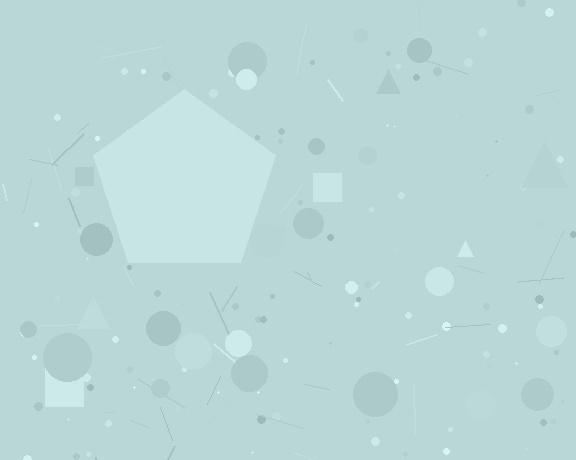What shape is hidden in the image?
A pentagon is hidden in the image.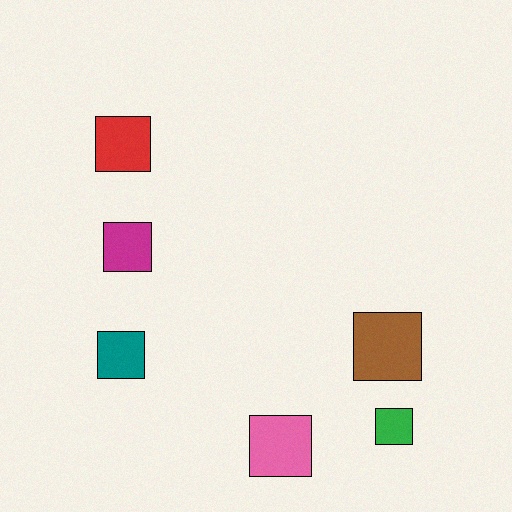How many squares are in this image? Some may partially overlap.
There are 6 squares.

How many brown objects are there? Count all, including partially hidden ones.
There is 1 brown object.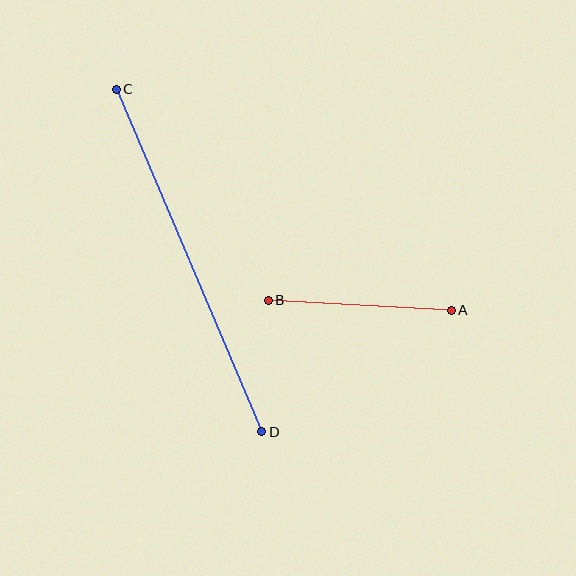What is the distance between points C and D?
The distance is approximately 372 pixels.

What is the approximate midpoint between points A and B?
The midpoint is at approximately (360, 305) pixels.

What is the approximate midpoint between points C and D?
The midpoint is at approximately (189, 260) pixels.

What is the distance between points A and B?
The distance is approximately 183 pixels.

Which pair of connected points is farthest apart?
Points C and D are farthest apart.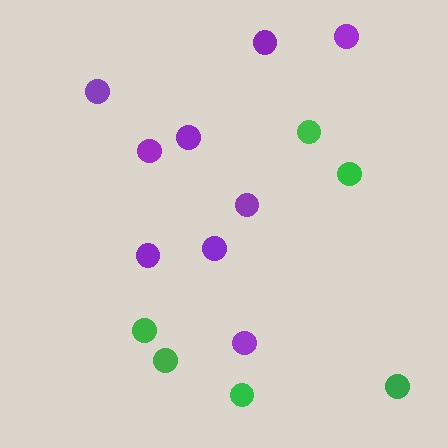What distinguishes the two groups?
There are 2 groups: one group of green circles (6) and one group of purple circles (9).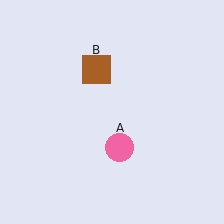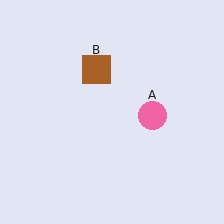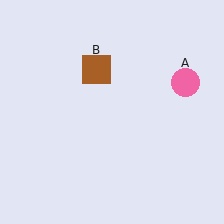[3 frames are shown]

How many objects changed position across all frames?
1 object changed position: pink circle (object A).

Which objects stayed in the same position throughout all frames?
Brown square (object B) remained stationary.